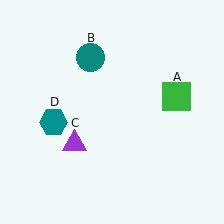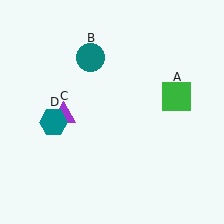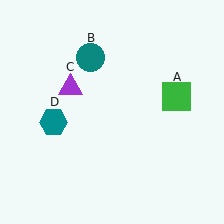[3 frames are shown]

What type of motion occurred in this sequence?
The purple triangle (object C) rotated clockwise around the center of the scene.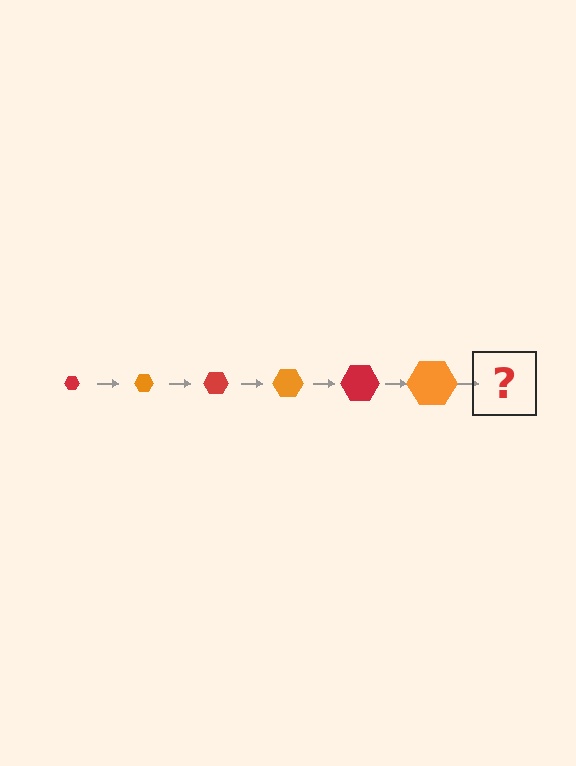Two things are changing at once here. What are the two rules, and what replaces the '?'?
The two rules are that the hexagon grows larger each step and the color cycles through red and orange. The '?' should be a red hexagon, larger than the previous one.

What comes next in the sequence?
The next element should be a red hexagon, larger than the previous one.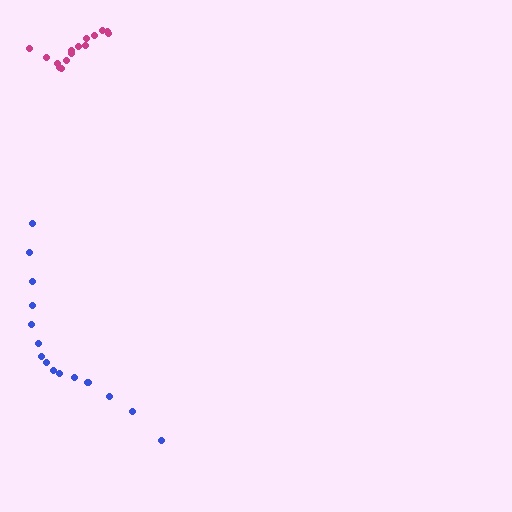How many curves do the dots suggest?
There are 2 distinct paths.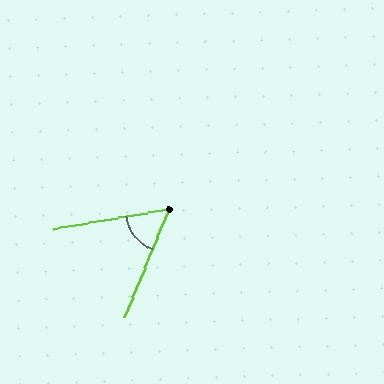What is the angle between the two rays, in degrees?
Approximately 58 degrees.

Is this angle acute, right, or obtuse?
It is acute.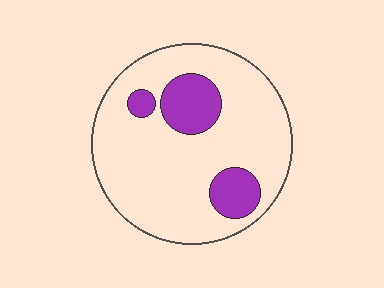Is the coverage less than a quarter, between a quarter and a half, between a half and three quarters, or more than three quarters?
Less than a quarter.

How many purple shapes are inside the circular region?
3.